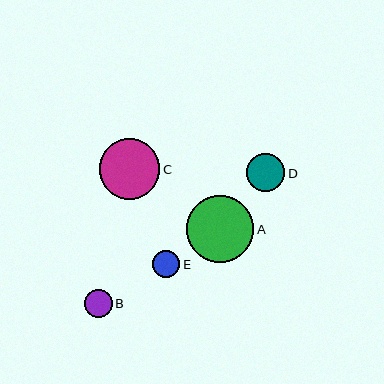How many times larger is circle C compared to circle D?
Circle C is approximately 1.6 times the size of circle D.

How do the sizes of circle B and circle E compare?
Circle B and circle E are approximately the same size.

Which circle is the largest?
Circle A is the largest with a size of approximately 67 pixels.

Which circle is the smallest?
Circle E is the smallest with a size of approximately 28 pixels.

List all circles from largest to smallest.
From largest to smallest: A, C, D, B, E.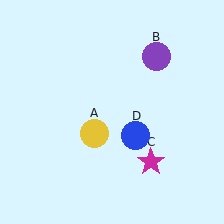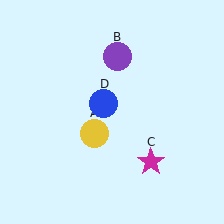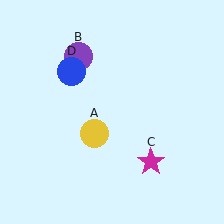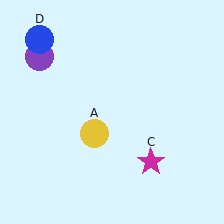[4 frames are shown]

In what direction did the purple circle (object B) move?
The purple circle (object B) moved left.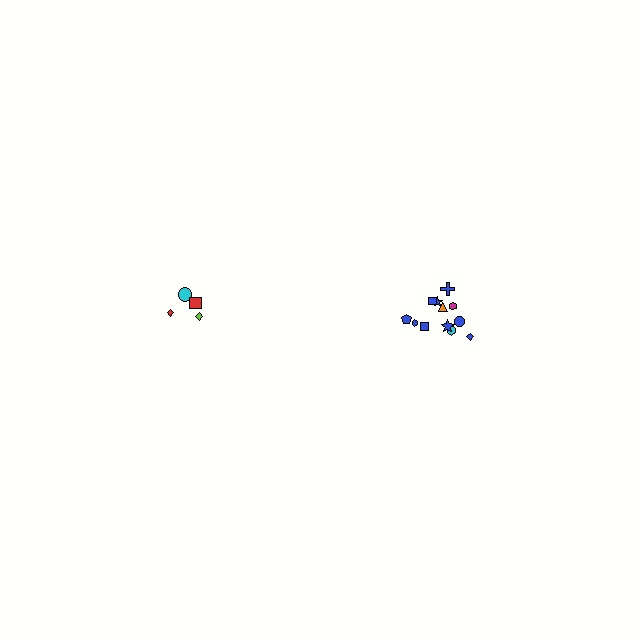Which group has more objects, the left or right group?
The right group.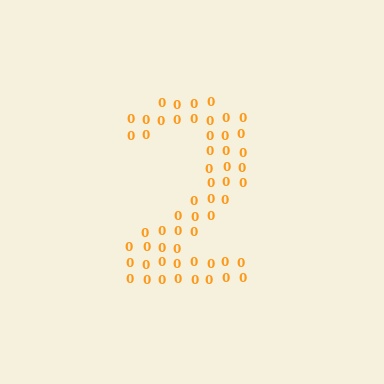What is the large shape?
The large shape is the digit 2.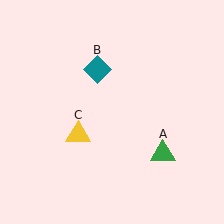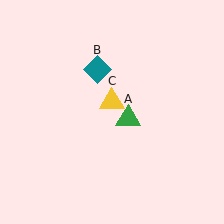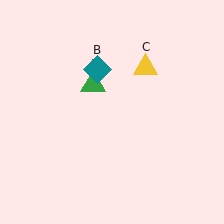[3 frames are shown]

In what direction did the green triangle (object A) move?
The green triangle (object A) moved up and to the left.